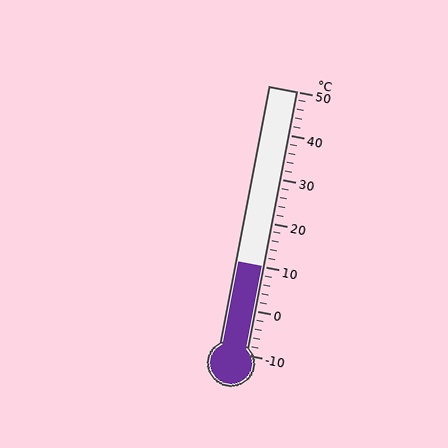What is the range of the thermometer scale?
The thermometer scale ranges from -10°C to 50°C.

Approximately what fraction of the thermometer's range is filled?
The thermometer is filled to approximately 35% of its range.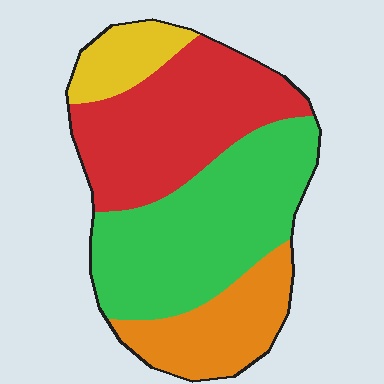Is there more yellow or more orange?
Orange.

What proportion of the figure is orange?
Orange takes up between a sixth and a third of the figure.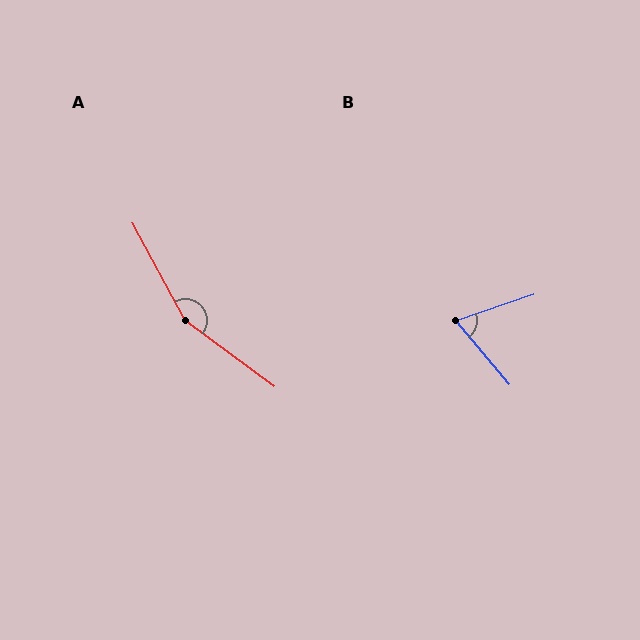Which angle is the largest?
A, at approximately 155 degrees.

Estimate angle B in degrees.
Approximately 68 degrees.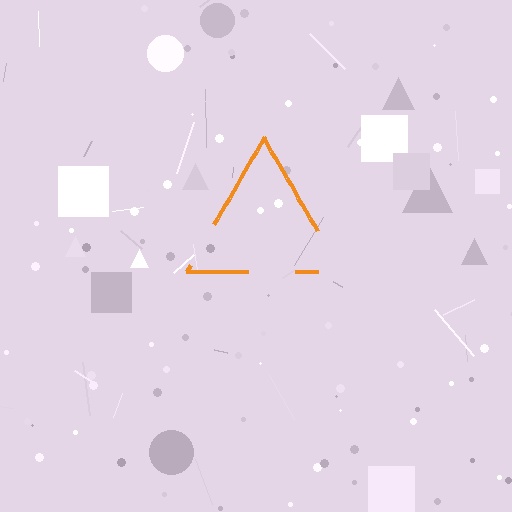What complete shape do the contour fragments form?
The contour fragments form a triangle.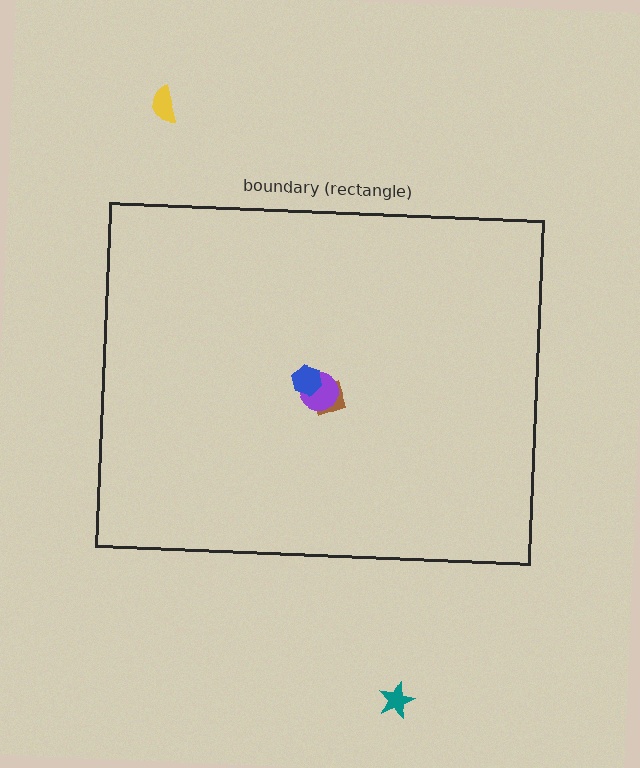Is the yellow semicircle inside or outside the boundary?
Outside.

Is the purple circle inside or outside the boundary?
Inside.